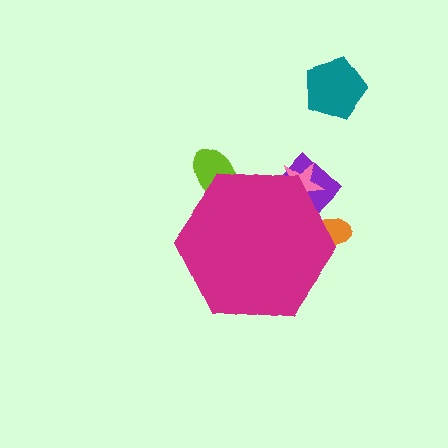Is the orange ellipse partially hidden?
Yes, the orange ellipse is partially hidden behind the magenta hexagon.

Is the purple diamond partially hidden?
Yes, the purple diamond is partially hidden behind the magenta hexagon.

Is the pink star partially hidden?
Yes, the pink star is partially hidden behind the magenta hexagon.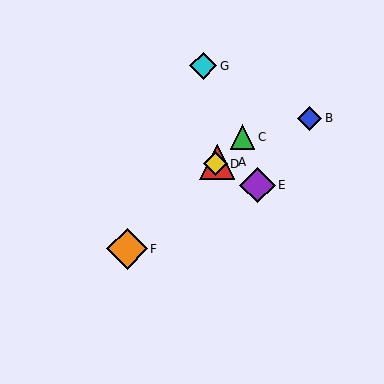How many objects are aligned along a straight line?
4 objects (A, C, D, F) are aligned along a straight line.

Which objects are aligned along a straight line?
Objects A, C, D, F are aligned along a straight line.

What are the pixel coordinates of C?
Object C is at (243, 137).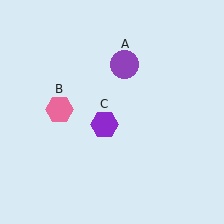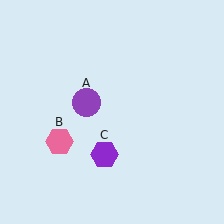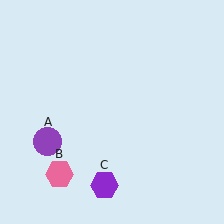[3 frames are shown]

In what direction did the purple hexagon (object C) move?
The purple hexagon (object C) moved down.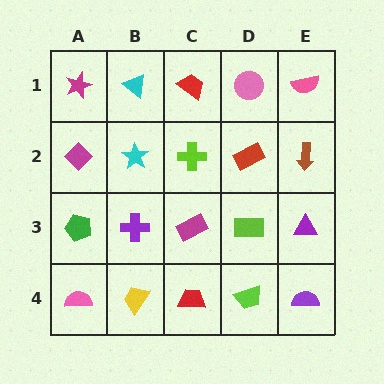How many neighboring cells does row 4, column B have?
3.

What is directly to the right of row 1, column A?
A cyan triangle.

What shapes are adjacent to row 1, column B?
A cyan star (row 2, column B), a magenta star (row 1, column A), a red trapezoid (row 1, column C).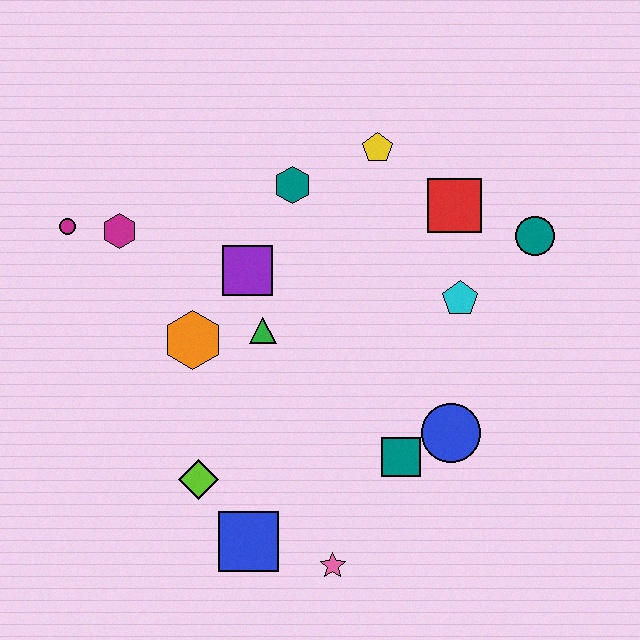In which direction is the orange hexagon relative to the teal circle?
The orange hexagon is to the left of the teal circle.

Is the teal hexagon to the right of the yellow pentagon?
No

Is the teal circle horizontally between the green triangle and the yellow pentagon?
No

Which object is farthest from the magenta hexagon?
The teal circle is farthest from the magenta hexagon.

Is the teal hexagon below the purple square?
No